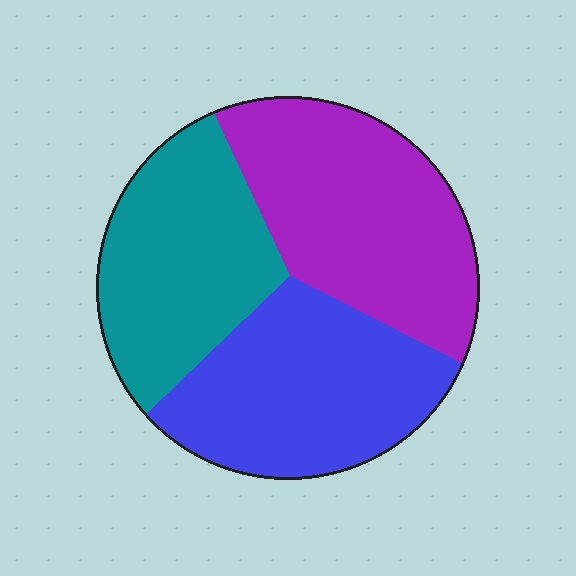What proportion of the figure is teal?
Teal covers 30% of the figure.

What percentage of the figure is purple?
Purple takes up about three eighths (3/8) of the figure.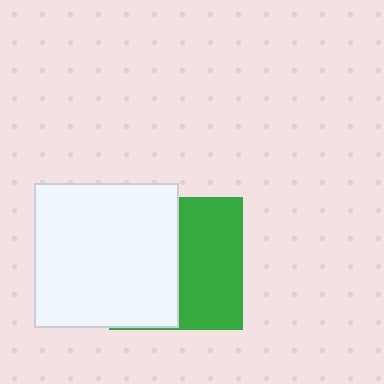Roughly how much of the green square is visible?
About half of it is visible (roughly 49%).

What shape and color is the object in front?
The object in front is a white square.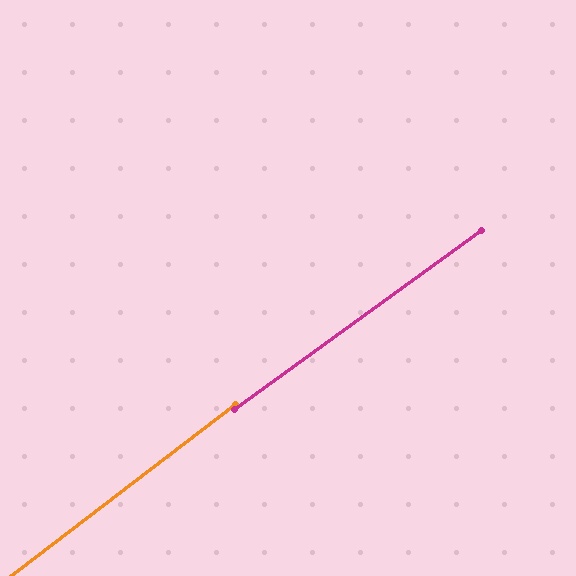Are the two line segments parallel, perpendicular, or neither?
Parallel — their directions differ by only 1.6°.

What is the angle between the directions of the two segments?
Approximately 2 degrees.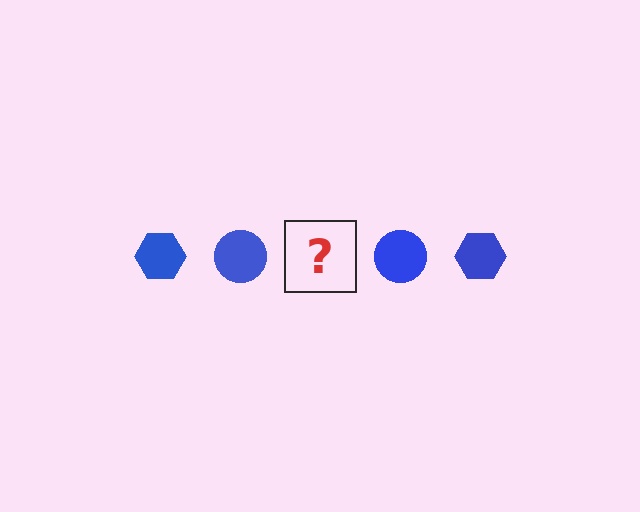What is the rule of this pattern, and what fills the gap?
The rule is that the pattern cycles through hexagon, circle shapes in blue. The gap should be filled with a blue hexagon.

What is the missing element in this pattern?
The missing element is a blue hexagon.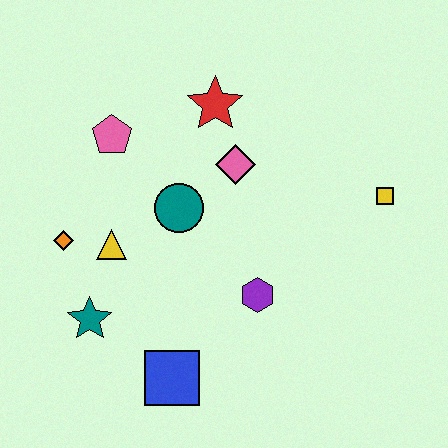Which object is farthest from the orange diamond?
The yellow square is farthest from the orange diamond.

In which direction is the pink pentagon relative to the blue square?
The pink pentagon is above the blue square.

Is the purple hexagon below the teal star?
No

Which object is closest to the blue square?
The teal star is closest to the blue square.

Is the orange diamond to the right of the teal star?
No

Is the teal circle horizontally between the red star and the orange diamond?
Yes